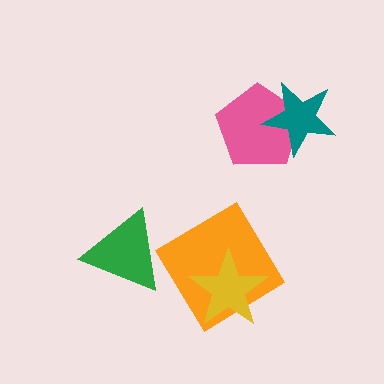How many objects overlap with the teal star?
1 object overlaps with the teal star.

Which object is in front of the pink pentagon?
The teal star is in front of the pink pentagon.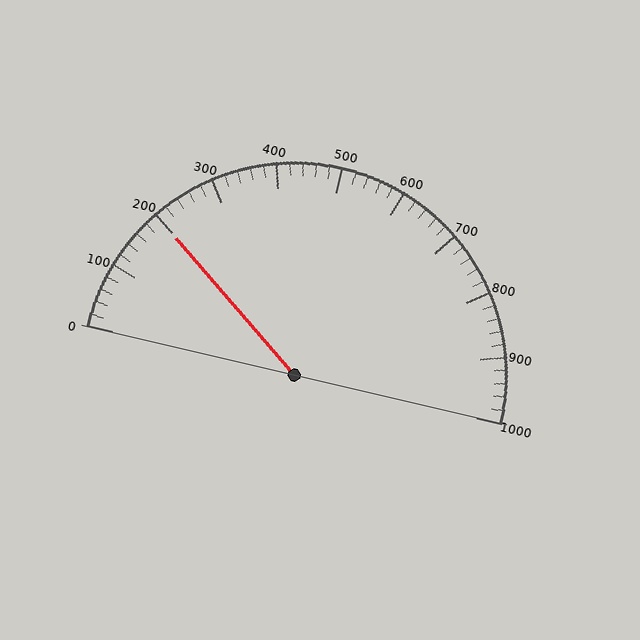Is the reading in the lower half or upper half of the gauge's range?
The reading is in the lower half of the range (0 to 1000).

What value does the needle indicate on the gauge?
The needle indicates approximately 200.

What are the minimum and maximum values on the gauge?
The gauge ranges from 0 to 1000.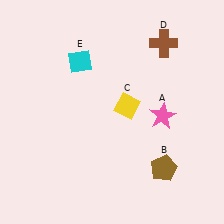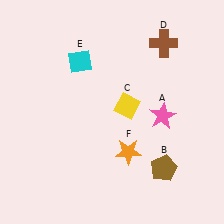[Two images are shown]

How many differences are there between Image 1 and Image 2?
There is 1 difference between the two images.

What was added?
An orange star (F) was added in Image 2.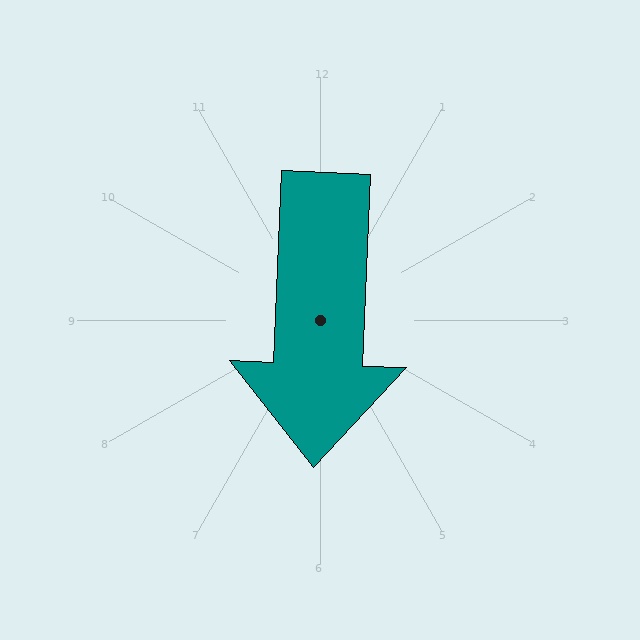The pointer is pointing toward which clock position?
Roughly 6 o'clock.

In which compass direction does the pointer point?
South.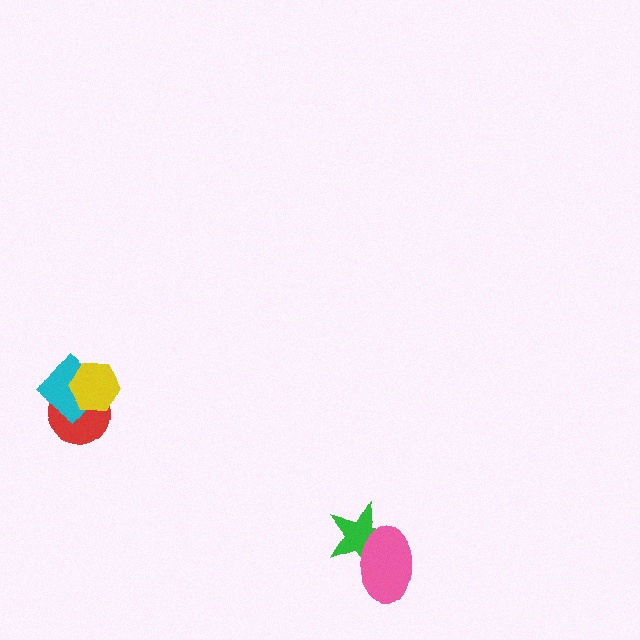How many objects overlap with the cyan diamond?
2 objects overlap with the cyan diamond.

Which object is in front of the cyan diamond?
The yellow hexagon is in front of the cyan diamond.